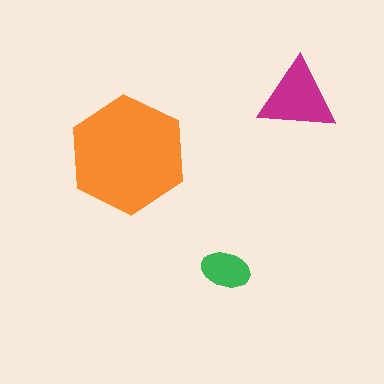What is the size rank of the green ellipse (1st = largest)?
3rd.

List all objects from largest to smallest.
The orange hexagon, the magenta triangle, the green ellipse.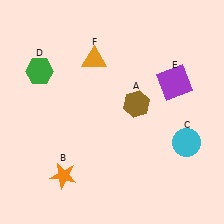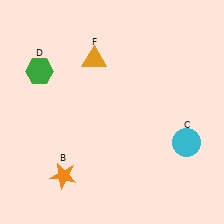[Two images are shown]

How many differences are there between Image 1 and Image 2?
There are 2 differences between the two images.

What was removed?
The brown hexagon (A), the purple square (E) were removed in Image 2.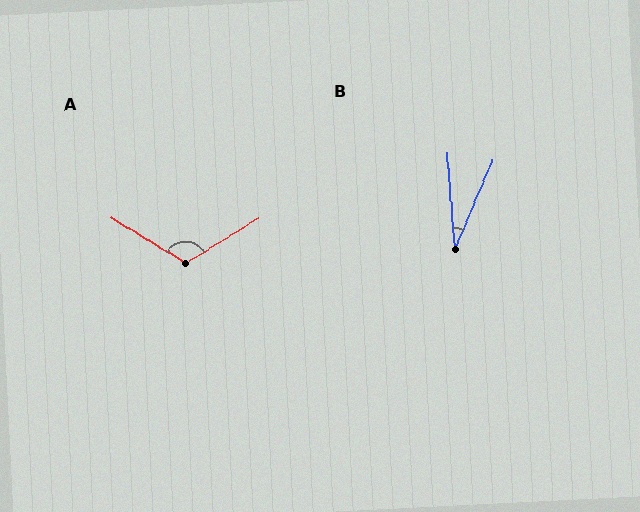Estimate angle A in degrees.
Approximately 117 degrees.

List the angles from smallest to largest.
B (27°), A (117°).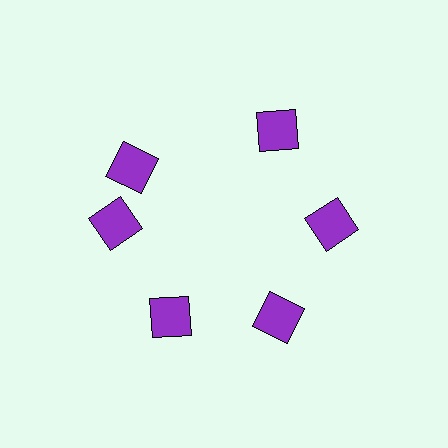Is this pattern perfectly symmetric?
No. The 6 purple squares are arranged in a ring, but one element near the 11 o'clock position is rotated out of alignment along the ring, breaking the 6-fold rotational symmetry.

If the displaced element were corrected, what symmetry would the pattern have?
It would have 6-fold rotational symmetry — the pattern would map onto itself every 60 degrees.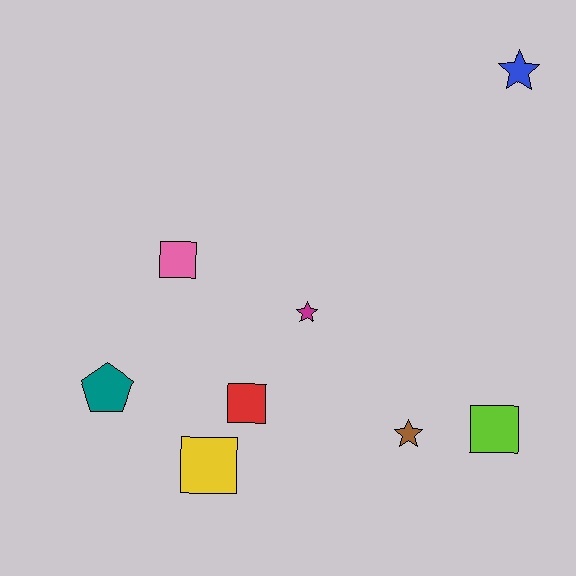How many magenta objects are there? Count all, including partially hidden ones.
There is 1 magenta object.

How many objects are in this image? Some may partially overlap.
There are 8 objects.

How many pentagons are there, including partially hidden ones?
There is 1 pentagon.